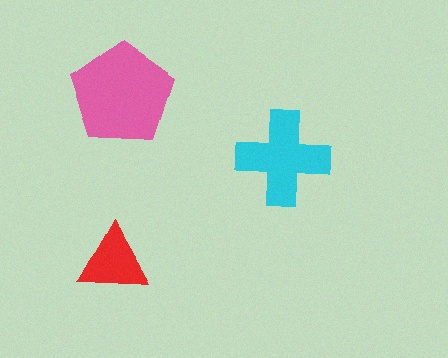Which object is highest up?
The pink pentagon is topmost.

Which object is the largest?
The pink pentagon.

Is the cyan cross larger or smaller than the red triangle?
Larger.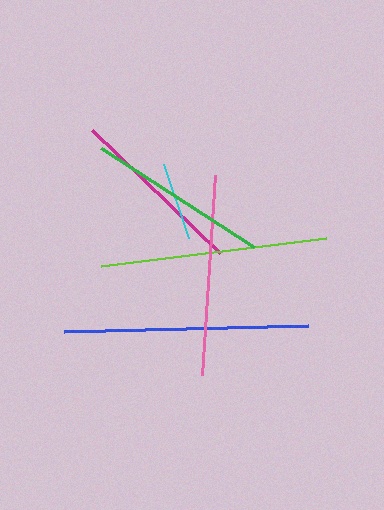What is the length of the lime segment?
The lime segment is approximately 227 pixels long.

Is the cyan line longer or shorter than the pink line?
The pink line is longer than the cyan line.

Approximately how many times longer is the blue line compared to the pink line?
The blue line is approximately 1.2 times the length of the pink line.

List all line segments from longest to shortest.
From longest to shortest: blue, lime, pink, green, magenta, cyan.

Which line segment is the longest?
The blue line is the longest at approximately 245 pixels.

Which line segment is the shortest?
The cyan line is the shortest at approximately 78 pixels.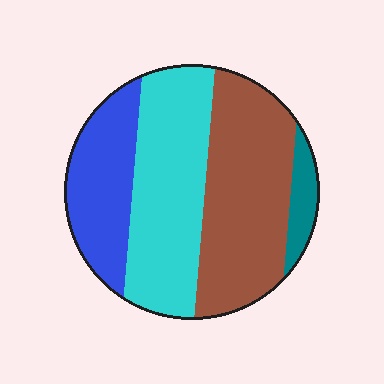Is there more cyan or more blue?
Cyan.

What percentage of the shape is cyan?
Cyan covers around 35% of the shape.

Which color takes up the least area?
Teal, at roughly 5%.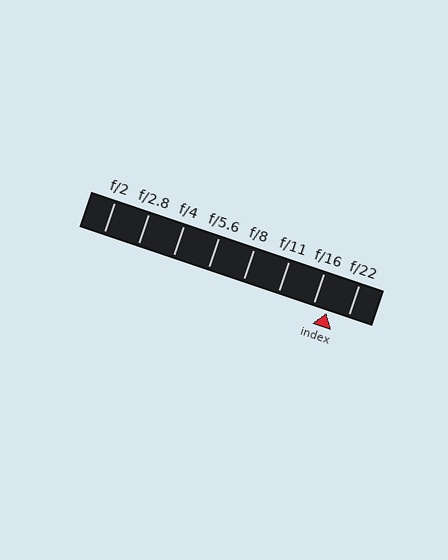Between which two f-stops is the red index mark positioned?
The index mark is between f/16 and f/22.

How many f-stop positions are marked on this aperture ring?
There are 8 f-stop positions marked.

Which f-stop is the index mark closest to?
The index mark is closest to f/16.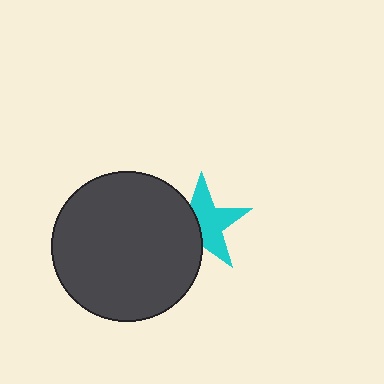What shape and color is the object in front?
The object in front is a dark gray circle.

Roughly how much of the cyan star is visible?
About half of it is visible (roughly 59%).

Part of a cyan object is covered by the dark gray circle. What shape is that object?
It is a star.